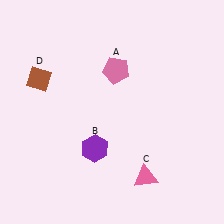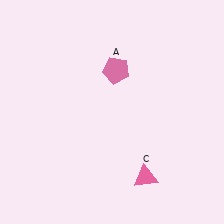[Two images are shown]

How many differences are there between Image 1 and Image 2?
There are 2 differences between the two images.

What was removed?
The purple hexagon (B), the brown diamond (D) were removed in Image 2.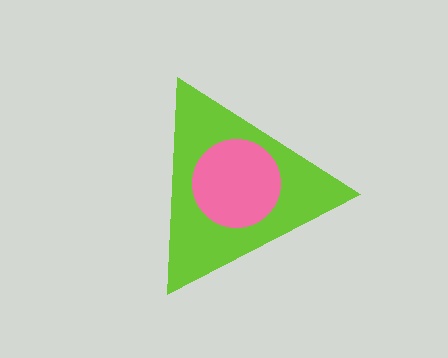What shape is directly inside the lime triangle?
The pink circle.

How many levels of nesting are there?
2.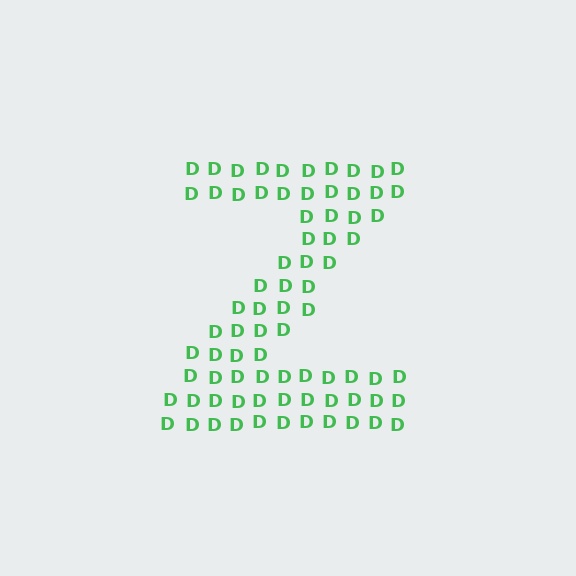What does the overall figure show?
The overall figure shows the letter Z.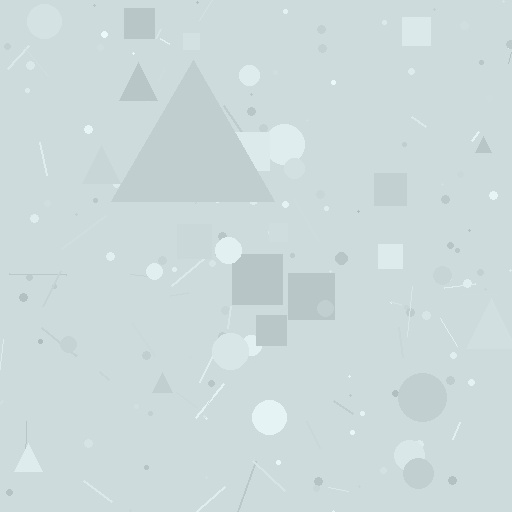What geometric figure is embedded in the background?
A triangle is embedded in the background.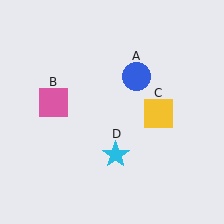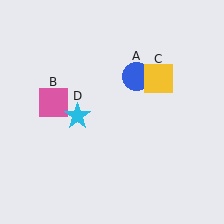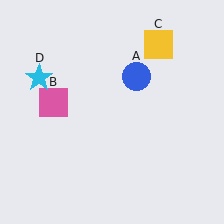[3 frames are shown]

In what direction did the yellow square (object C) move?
The yellow square (object C) moved up.